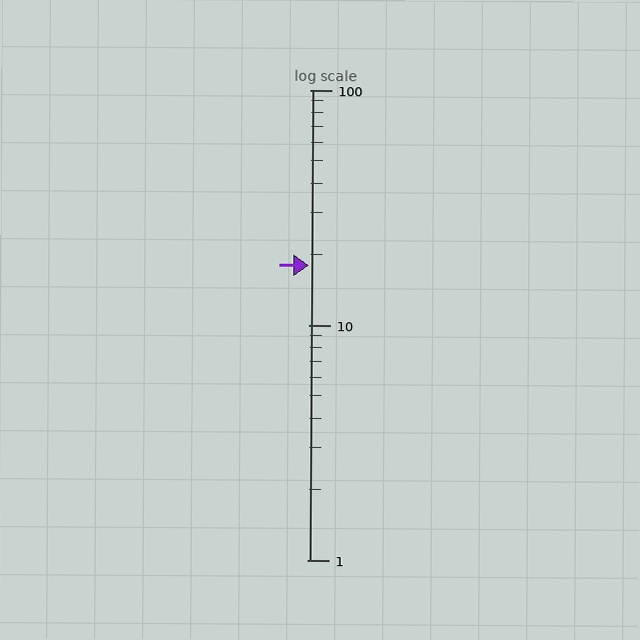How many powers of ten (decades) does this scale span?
The scale spans 2 decades, from 1 to 100.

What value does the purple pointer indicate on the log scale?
The pointer indicates approximately 18.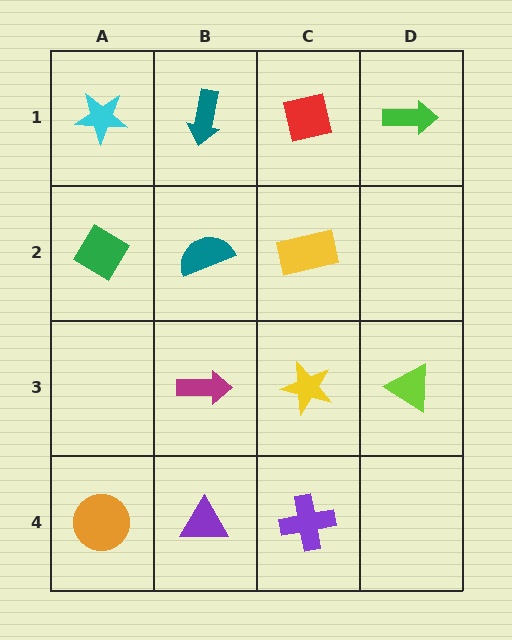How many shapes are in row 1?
4 shapes.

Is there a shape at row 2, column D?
No, that cell is empty.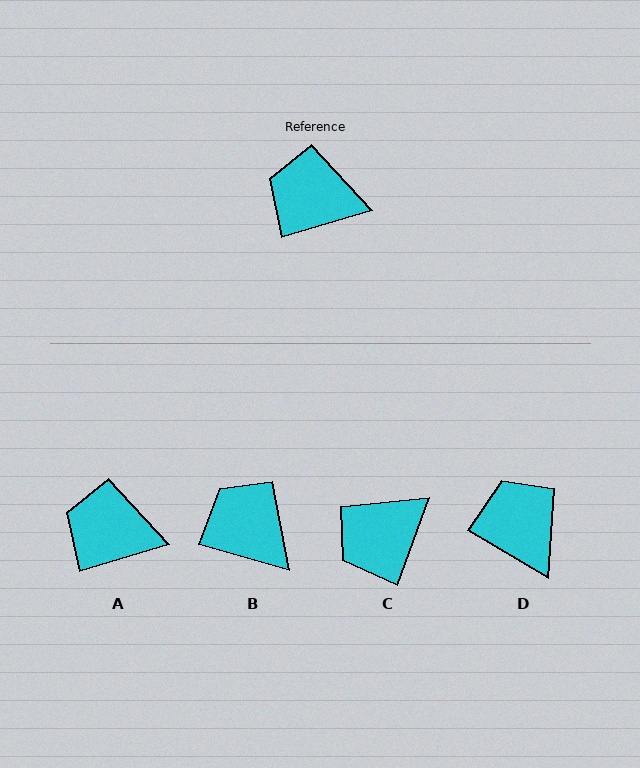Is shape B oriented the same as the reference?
No, it is off by about 32 degrees.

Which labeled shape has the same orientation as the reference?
A.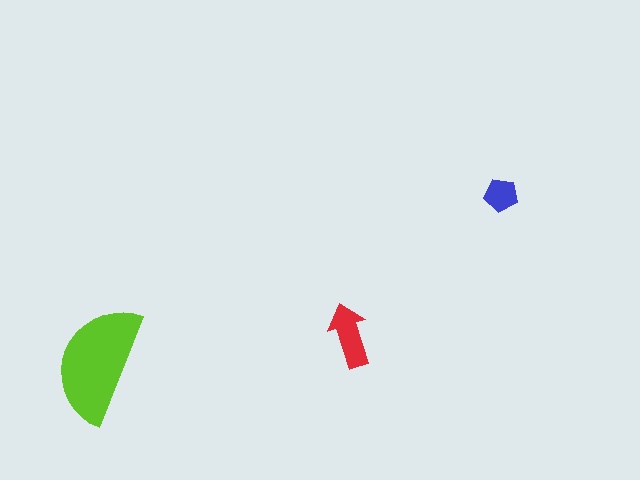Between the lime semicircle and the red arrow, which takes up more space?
The lime semicircle.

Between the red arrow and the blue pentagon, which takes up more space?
The red arrow.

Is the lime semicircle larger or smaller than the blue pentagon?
Larger.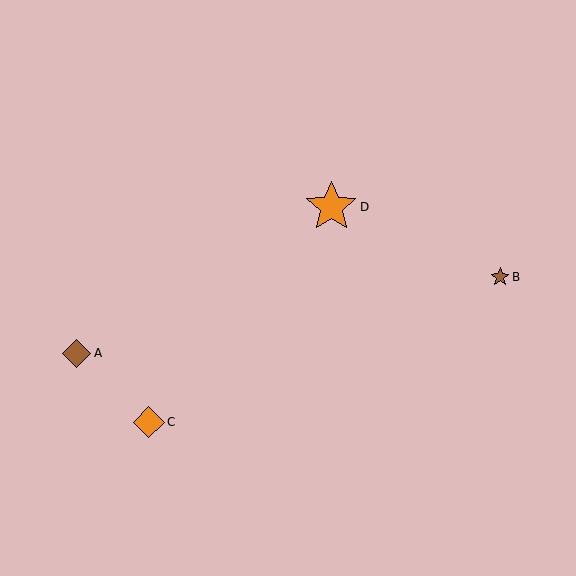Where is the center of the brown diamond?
The center of the brown diamond is at (77, 353).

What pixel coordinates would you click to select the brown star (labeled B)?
Click at (500, 277) to select the brown star B.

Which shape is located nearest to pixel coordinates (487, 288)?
The brown star (labeled B) at (500, 277) is nearest to that location.